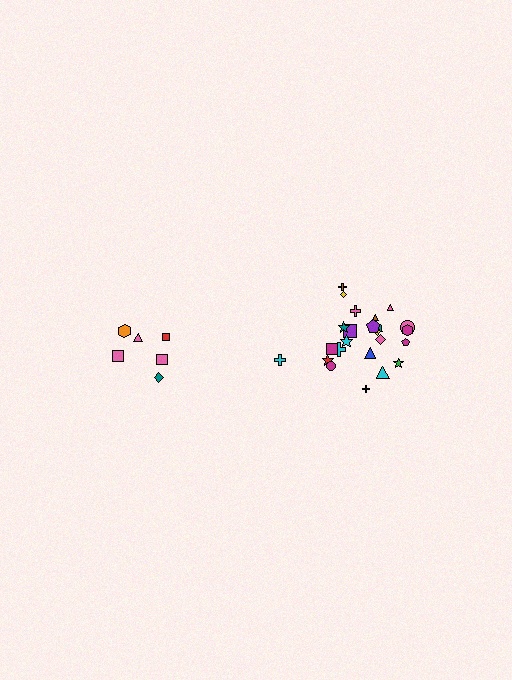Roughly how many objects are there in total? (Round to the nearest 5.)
Roughly 30 objects in total.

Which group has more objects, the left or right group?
The right group.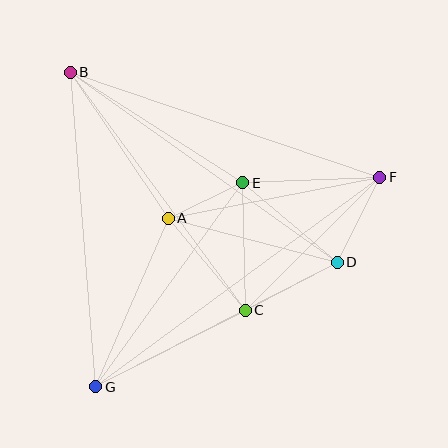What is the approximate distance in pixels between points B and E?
The distance between B and E is approximately 205 pixels.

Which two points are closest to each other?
Points A and E are closest to each other.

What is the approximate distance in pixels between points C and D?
The distance between C and D is approximately 104 pixels.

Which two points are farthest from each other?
Points F and G are farthest from each other.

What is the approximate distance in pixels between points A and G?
The distance between A and G is approximately 183 pixels.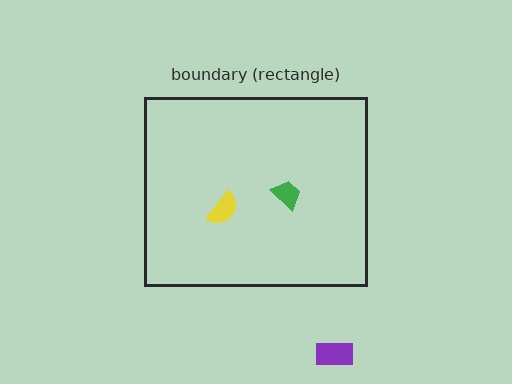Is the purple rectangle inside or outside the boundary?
Outside.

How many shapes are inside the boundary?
2 inside, 1 outside.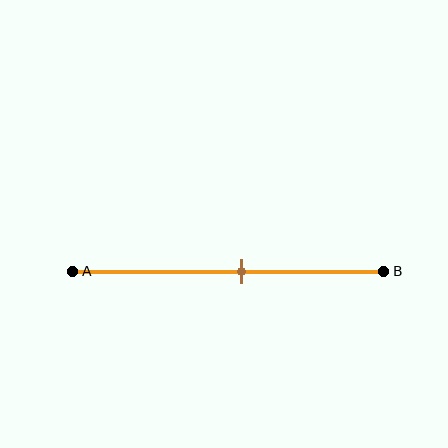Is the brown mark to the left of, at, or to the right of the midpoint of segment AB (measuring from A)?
The brown mark is to the right of the midpoint of segment AB.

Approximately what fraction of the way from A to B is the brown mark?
The brown mark is approximately 55% of the way from A to B.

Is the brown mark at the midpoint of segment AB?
No, the mark is at about 55% from A, not at the 50% midpoint.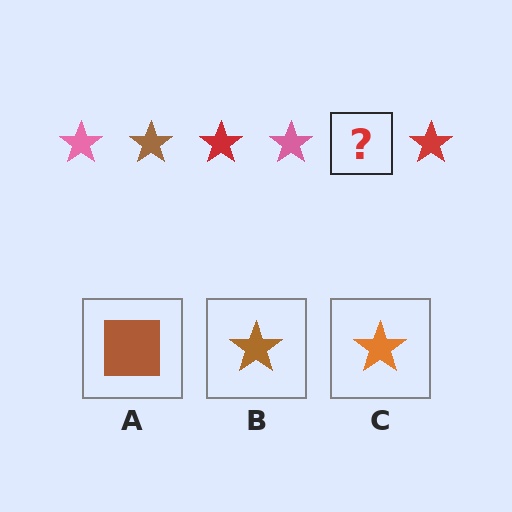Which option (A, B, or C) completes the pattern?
B.